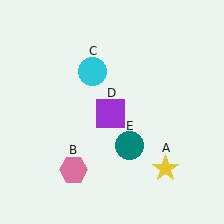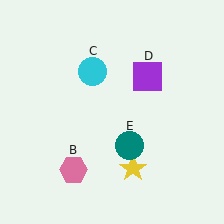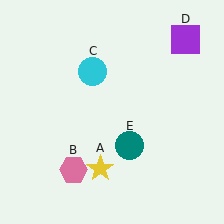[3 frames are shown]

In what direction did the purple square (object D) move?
The purple square (object D) moved up and to the right.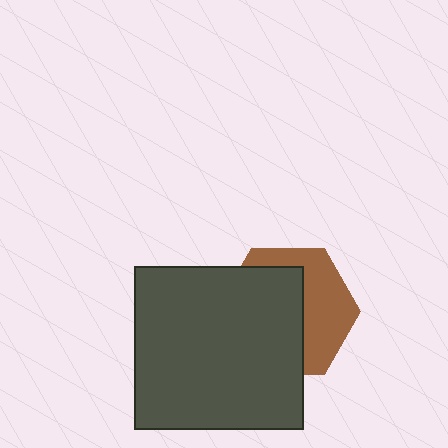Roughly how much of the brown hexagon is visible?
A small part of it is visible (roughly 43%).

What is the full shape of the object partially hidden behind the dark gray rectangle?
The partially hidden object is a brown hexagon.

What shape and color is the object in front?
The object in front is a dark gray rectangle.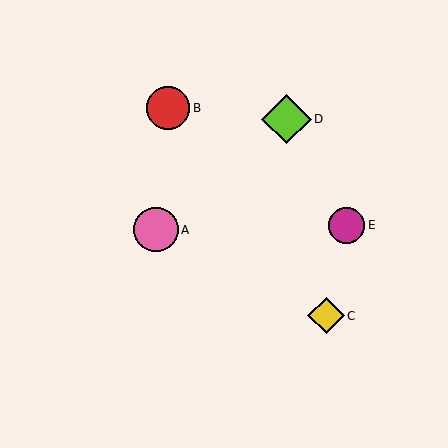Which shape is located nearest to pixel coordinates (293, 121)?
The lime diamond (labeled D) at (286, 119) is nearest to that location.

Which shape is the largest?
The lime diamond (labeled D) is the largest.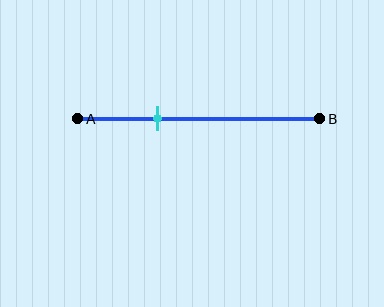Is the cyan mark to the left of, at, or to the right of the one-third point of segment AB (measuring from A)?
The cyan mark is approximately at the one-third point of segment AB.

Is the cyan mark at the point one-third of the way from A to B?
Yes, the mark is approximately at the one-third point.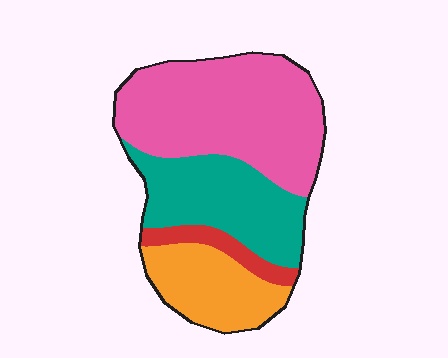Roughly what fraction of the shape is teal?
Teal takes up between a sixth and a third of the shape.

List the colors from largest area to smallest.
From largest to smallest: pink, teal, orange, red.